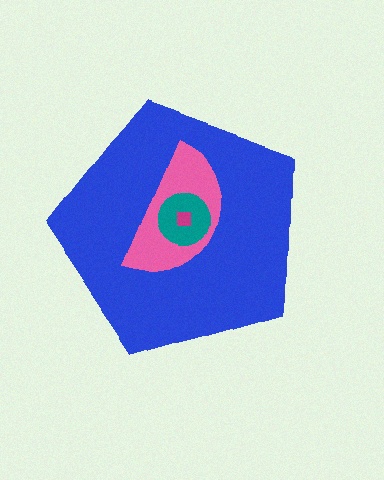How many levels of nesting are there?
4.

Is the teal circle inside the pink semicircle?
Yes.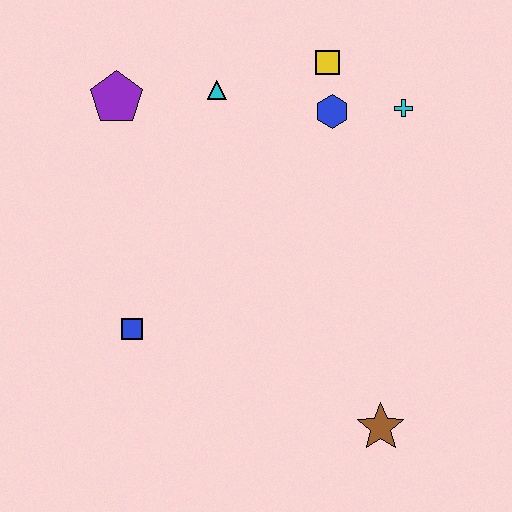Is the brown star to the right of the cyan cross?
No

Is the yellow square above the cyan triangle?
Yes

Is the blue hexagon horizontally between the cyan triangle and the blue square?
No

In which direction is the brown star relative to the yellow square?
The brown star is below the yellow square.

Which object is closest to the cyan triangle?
The purple pentagon is closest to the cyan triangle.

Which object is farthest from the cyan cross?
The blue square is farthest from the cyan cross.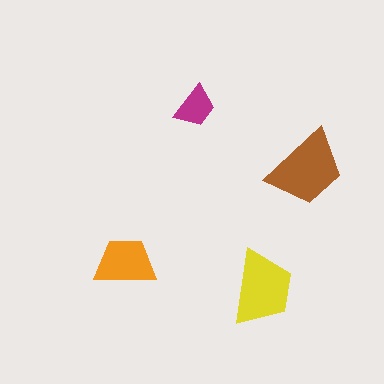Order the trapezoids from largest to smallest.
the brown one, the yellow one, the orange one, the magenta one.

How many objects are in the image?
There are 4 objects in the image.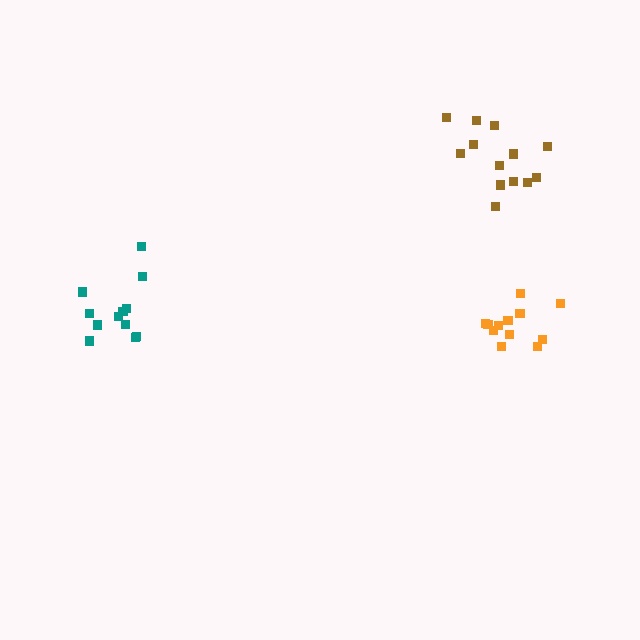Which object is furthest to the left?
The teal cluster is leftmost.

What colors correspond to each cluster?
The clusters are colored: orange, brown, teal.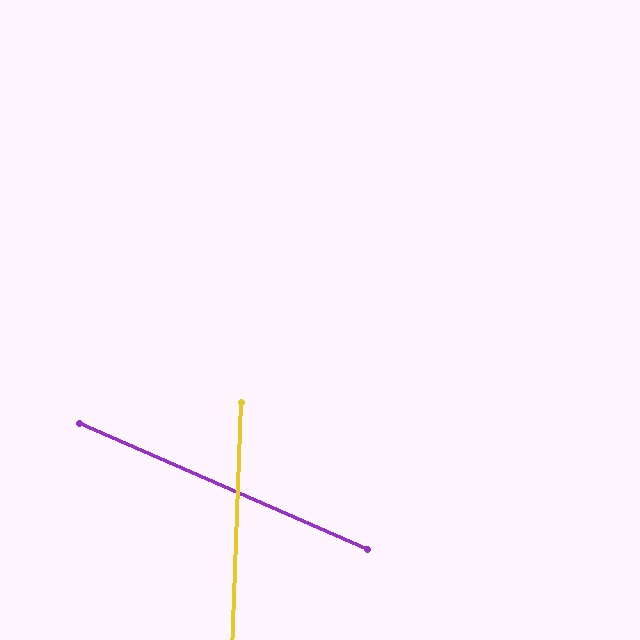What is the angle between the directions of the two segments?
Approximately 68 degrees.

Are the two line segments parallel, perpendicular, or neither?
Neither parallel nor perpendicular — they differ by about 68°.